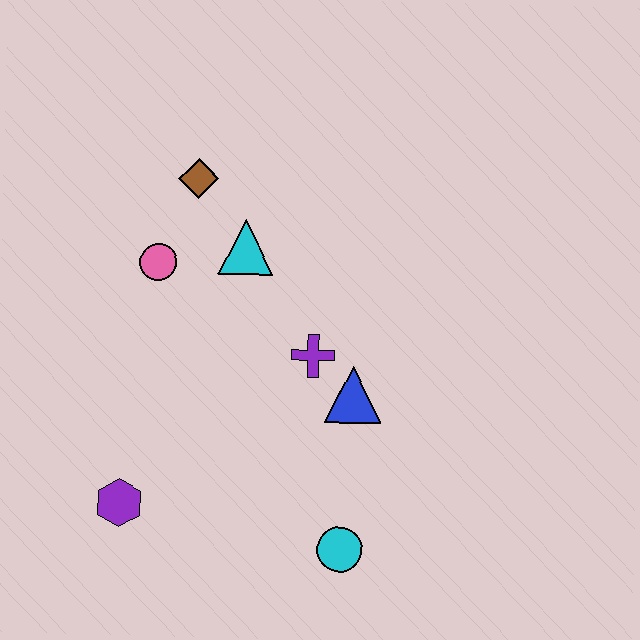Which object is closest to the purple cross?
The blue triangle is closest to the purple cross.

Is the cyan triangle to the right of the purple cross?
No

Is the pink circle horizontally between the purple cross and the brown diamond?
No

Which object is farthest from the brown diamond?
The cyan circle is farthest from the brown diamond.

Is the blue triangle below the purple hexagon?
No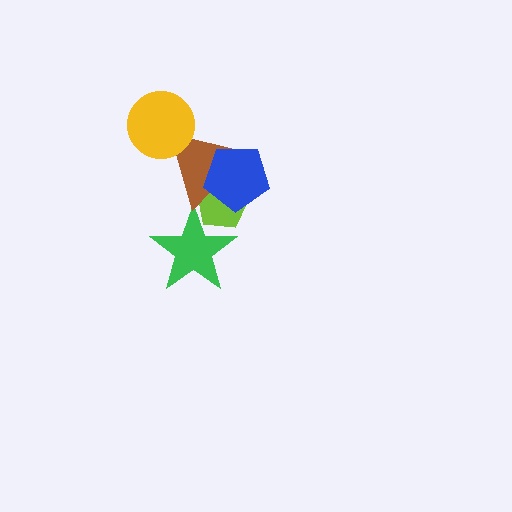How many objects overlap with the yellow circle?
1 object overlaps with the yellow circle.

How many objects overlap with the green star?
1 object overlaps with the green star.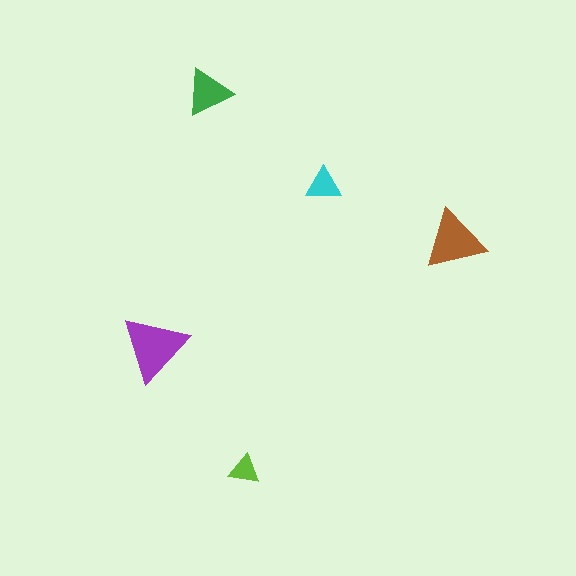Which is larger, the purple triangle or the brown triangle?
The purple one.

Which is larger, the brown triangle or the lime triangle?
The brown one.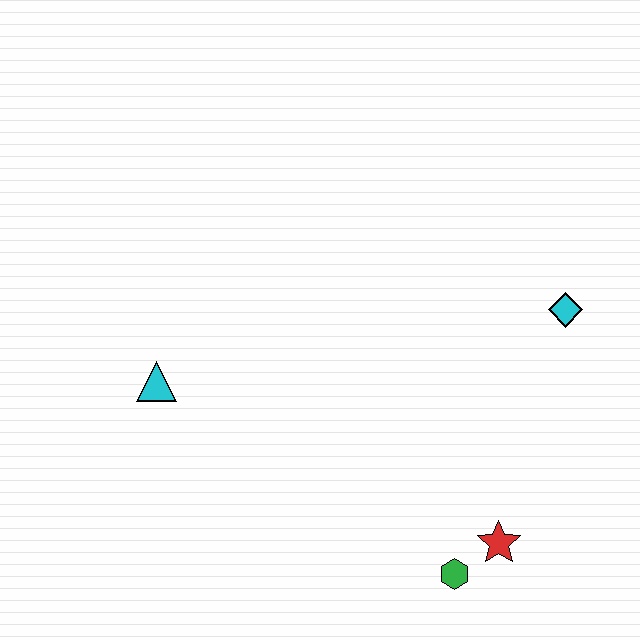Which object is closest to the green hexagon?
The red star is closest to the green hexagon.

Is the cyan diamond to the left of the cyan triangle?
No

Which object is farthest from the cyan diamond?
The cyan triangle is farthest from the cyan diamond.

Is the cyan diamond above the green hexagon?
Yes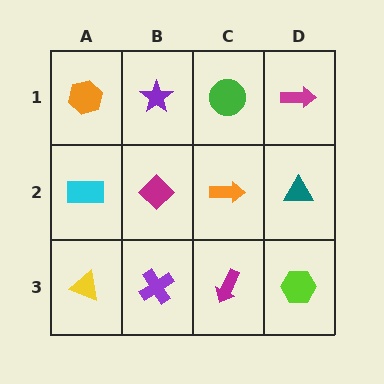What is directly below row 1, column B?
A magenta diamond.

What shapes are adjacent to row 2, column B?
A purple star (row 1, column B), a purple cross (row 3, column B), a cyan rectangle (row 2, column A), an orange arrow (row 2, column C).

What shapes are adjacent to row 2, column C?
A green circle (row 1, column C), a magenta arrow (row 3, column C), a magenta diamond (row 2, column B), a teal triangle (row 2, column D).